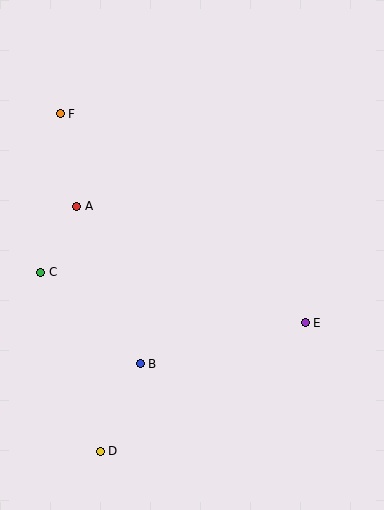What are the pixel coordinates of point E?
Point E is at (305, 323).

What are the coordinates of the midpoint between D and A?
The midpoint between D and A is at (88, 329).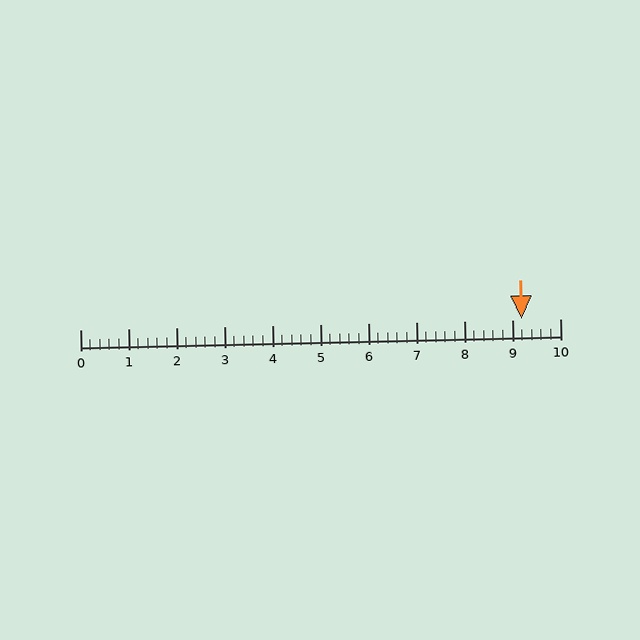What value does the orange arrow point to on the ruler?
The orange arrow points to approximately 9.2.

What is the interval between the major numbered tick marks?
The major tick marks are spaced 1 units apart.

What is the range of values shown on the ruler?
The ruler shows values from 0 to 10.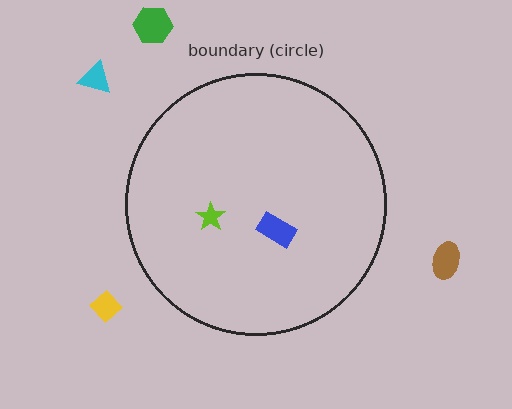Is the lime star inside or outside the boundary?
Inside.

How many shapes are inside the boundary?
2 inside, 4 outside.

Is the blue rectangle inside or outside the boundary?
Inside.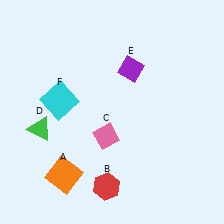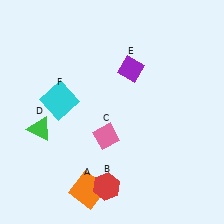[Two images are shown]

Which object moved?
The orange square (A) moved right.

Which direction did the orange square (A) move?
The orange square (A) moved right.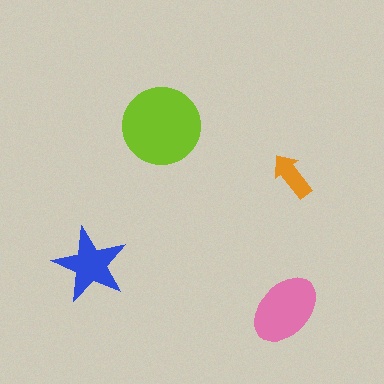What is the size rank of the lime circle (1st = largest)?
1st.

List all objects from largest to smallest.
The lime circle, the pink ellipse, the blue star, the orange arrow.